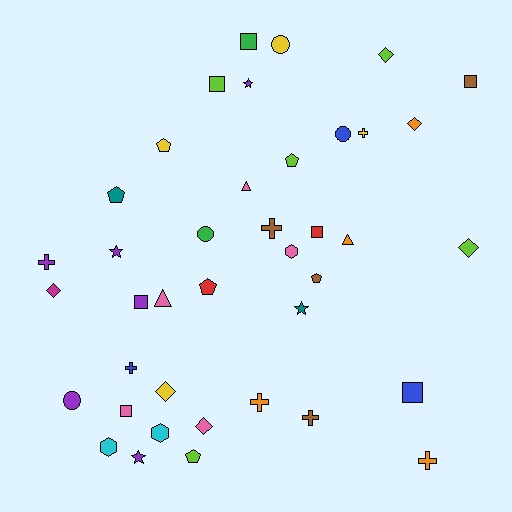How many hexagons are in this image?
There are 3 hexagons.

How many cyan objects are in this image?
There are 2 cyan objects.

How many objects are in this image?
There are 40 objects.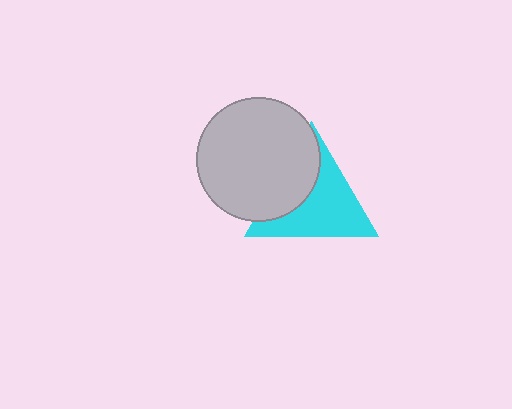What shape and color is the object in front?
The object in front is a light gray circle.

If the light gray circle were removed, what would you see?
You would see the complete cyan triangle.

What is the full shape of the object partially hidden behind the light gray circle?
The partially hidden object is a cyan triangle.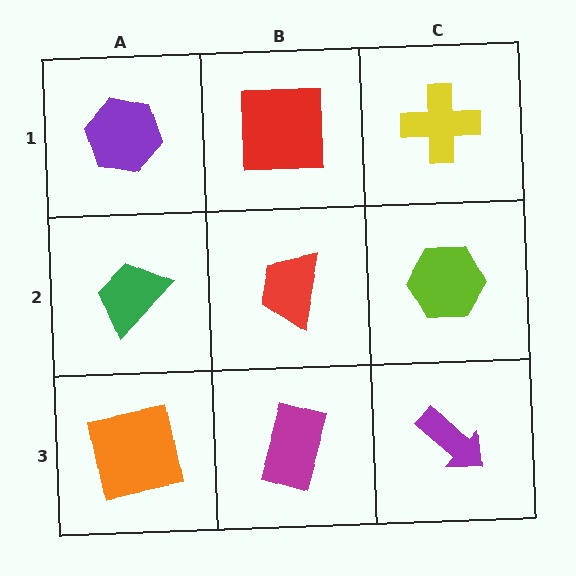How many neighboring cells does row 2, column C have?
3.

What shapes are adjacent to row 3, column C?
A lime hexagon (row 2, column C), a magenta rectangle (row 3, column B).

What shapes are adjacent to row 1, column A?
A green trapezoid (row 2, column A), a red square (row 1, column B).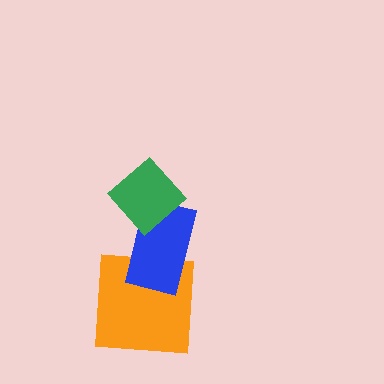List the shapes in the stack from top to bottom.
From top to bottom: the green diamond, the blue rectangle, the orange square.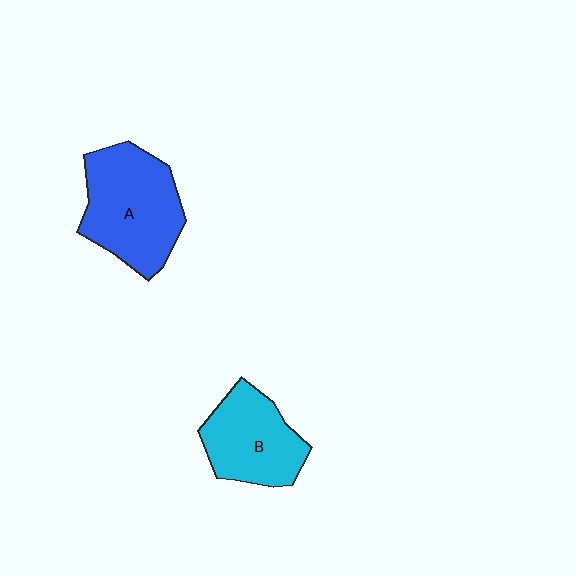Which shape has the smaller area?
Shape B (cyan).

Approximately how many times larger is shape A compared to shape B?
Approximately 1.3 times.